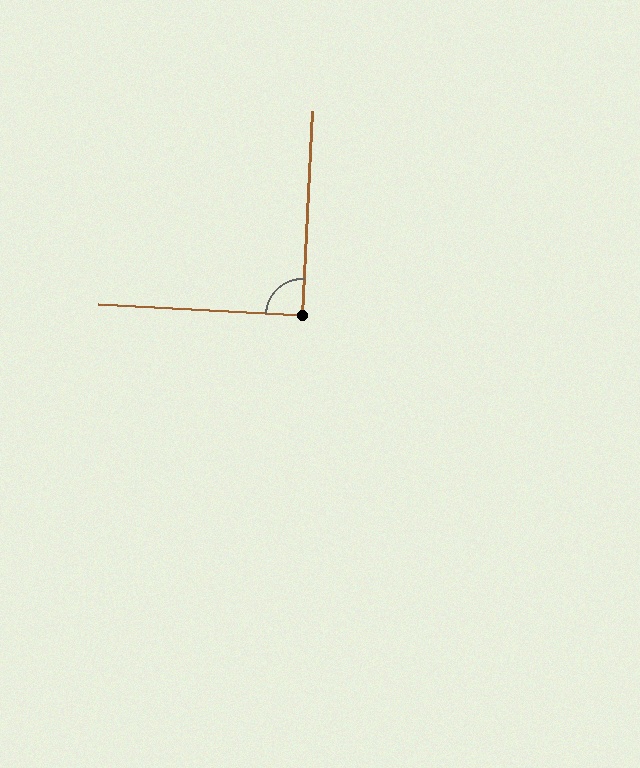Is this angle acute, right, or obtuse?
It is approximately a right angle.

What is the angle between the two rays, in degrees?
Approximately 90 degrees.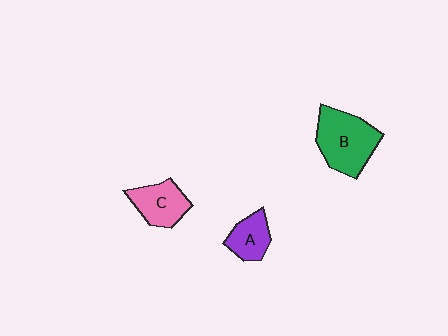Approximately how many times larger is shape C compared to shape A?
Approximately 1.3 times.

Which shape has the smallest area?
Shape A (purple).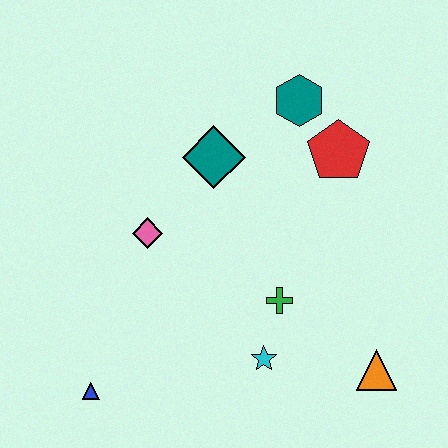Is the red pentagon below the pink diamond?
No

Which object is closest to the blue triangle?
The pink diamond is closest to the blue triangle.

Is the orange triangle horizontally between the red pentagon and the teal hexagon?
No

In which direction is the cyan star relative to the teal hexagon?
The cyan star is below the teal hexagon.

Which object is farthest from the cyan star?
The teal hexagon is farthest from the cyan star.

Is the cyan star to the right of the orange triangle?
No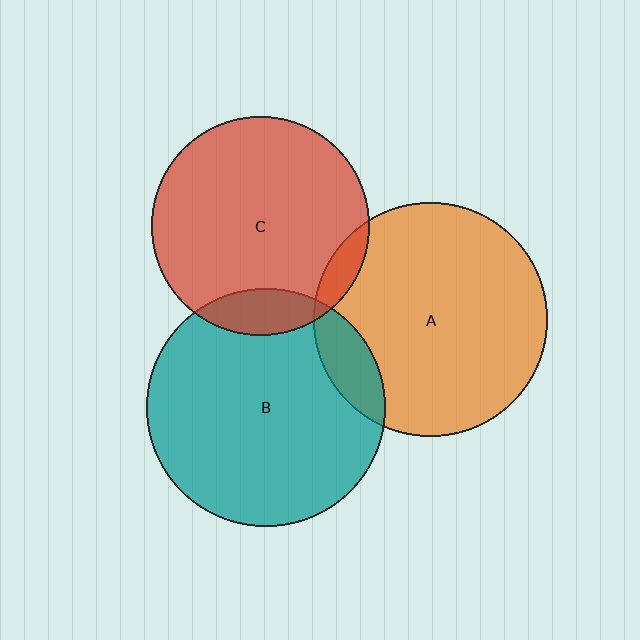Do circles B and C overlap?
Yes.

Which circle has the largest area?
Circle B (teal).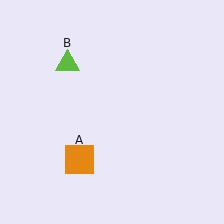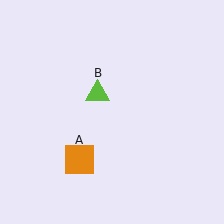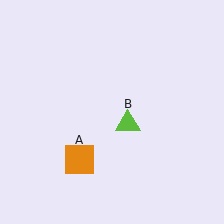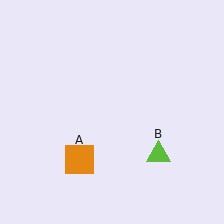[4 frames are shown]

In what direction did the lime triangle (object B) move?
The lime triangle (object B) moved down and to the right.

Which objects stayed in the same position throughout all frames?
Orange square (object A) remained stationary.